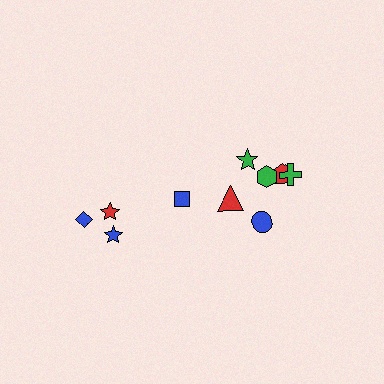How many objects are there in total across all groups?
There are 10 objects.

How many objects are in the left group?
There are 4 objects.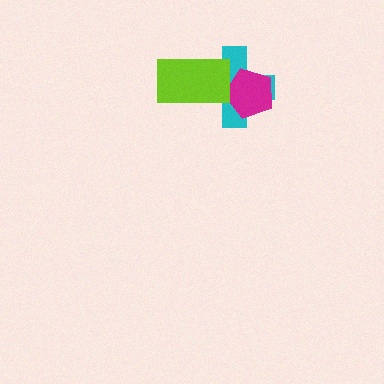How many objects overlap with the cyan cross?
2 objects overlap with the cyan cross.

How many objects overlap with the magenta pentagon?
1 object overlaps with the magenta pentagon.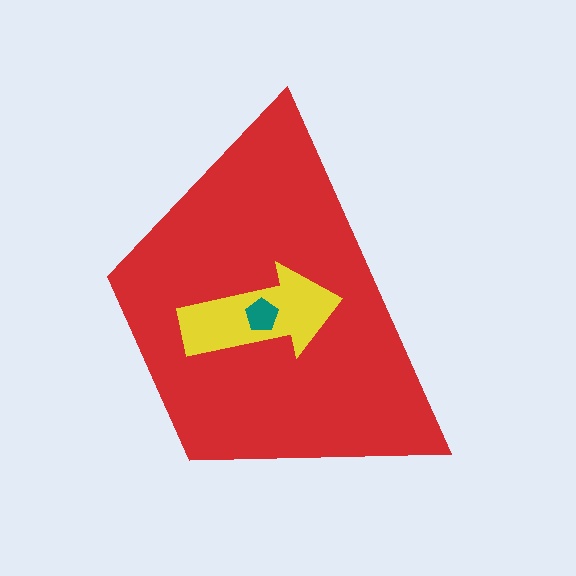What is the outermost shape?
The red trapezoid.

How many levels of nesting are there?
3.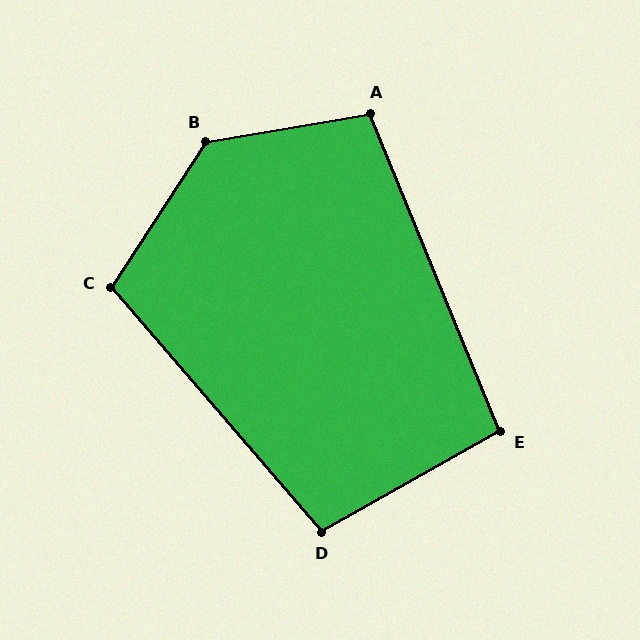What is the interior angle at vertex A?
Approximately 103 degrees (obtuse).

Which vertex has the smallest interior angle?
E, at approximately 97 degrees.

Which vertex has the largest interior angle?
B, at approximately 132 degrees.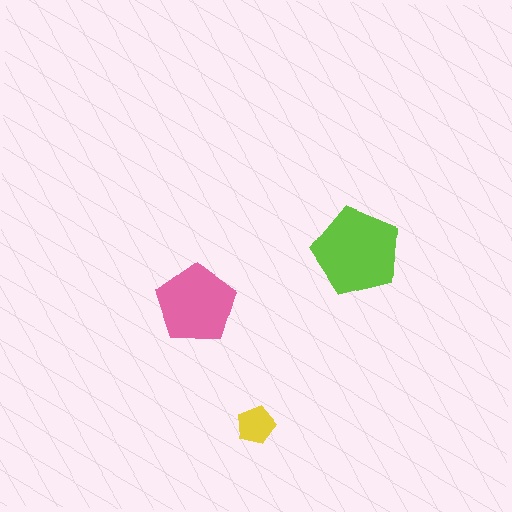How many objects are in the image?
There are 3 objects in the image.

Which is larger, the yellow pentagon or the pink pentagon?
The pink one.